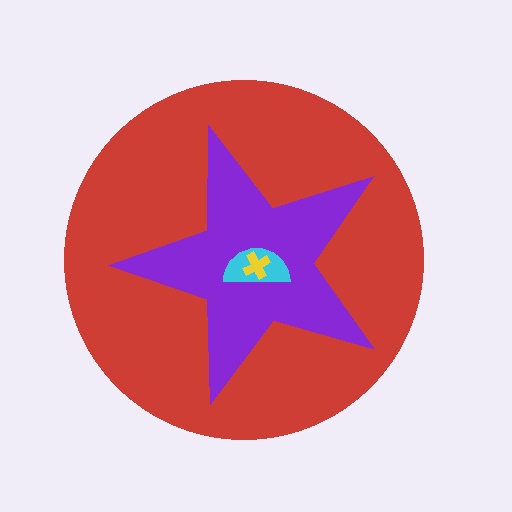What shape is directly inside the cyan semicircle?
The yellow cross.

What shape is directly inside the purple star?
The cyan semicircle.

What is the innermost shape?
The yellow cross.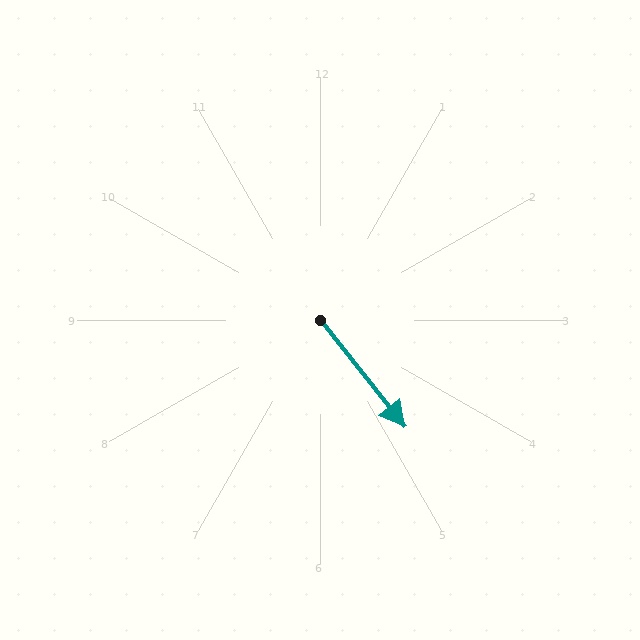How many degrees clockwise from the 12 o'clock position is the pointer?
Approximately 142 degrees.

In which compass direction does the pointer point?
Southeast.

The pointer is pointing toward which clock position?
Roughly 5 o'clock.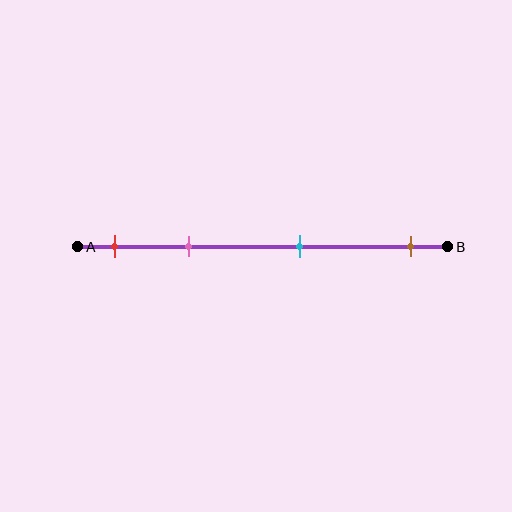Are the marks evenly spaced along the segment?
No, the marks are not evenly spaced.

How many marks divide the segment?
There are 4 marks dividing the segment.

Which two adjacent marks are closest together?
The red and pink marks are the closest adjacent pair.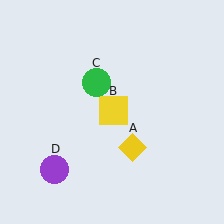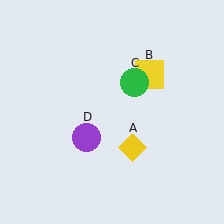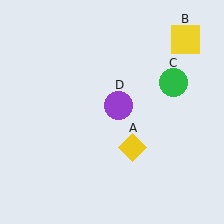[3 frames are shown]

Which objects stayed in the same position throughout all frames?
Yellow diamond (object A) remained stationary.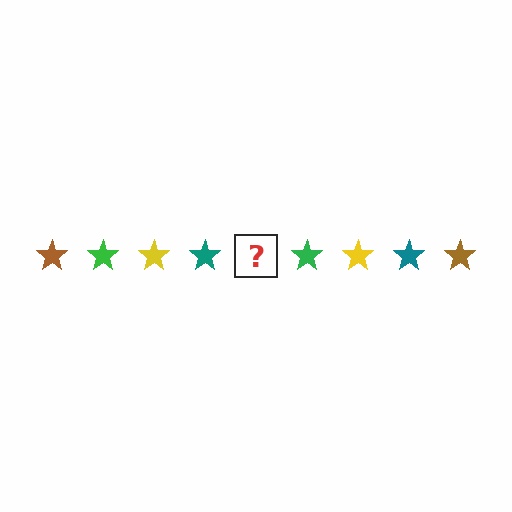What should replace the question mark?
The question mark should be replaced with a brown star.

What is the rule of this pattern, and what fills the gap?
The rule is that the pattern cycles through brown, green, yellow, teal stars. The gap should be filled with a brown star.